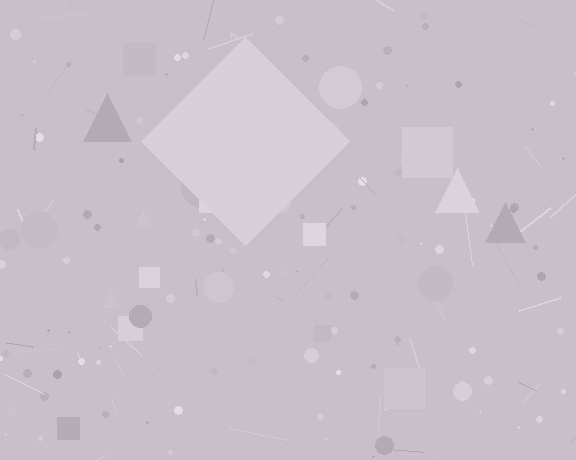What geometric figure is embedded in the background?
A diamond is embedded in the background.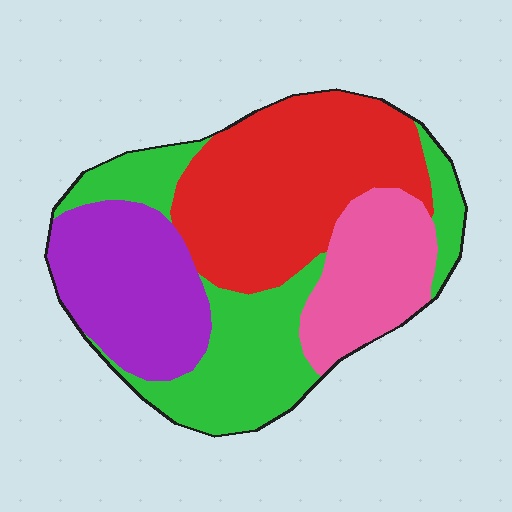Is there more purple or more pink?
Purple.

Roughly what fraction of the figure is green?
Green takes up about one quarter (1/4) of the figure.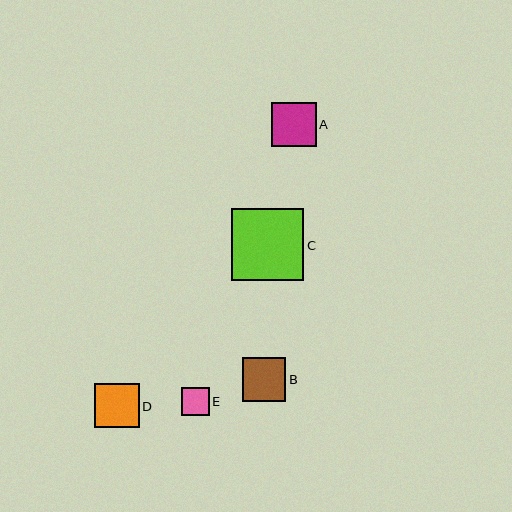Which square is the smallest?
Square E is the smallest with a size of approximately 28 pixels.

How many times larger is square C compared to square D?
Square C is approximately 1.6 times the size of square D.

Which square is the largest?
Square C is the largest with a size of approximately 72 pixels.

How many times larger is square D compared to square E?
Square D is approximately 1.6 times the size of square E.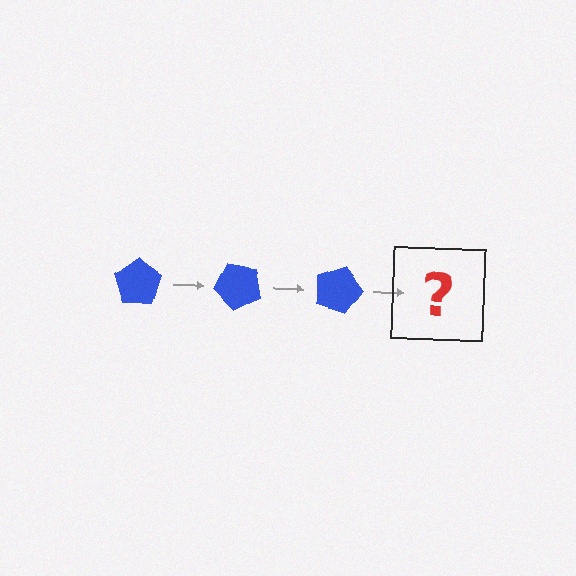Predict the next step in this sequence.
The next step is a blue pentagon rotated 135 degrees.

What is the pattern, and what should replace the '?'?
The pattern is that the pentagon rotates 45 degrees each step. The '?' should be a blue pentagon rotated 135 degrees.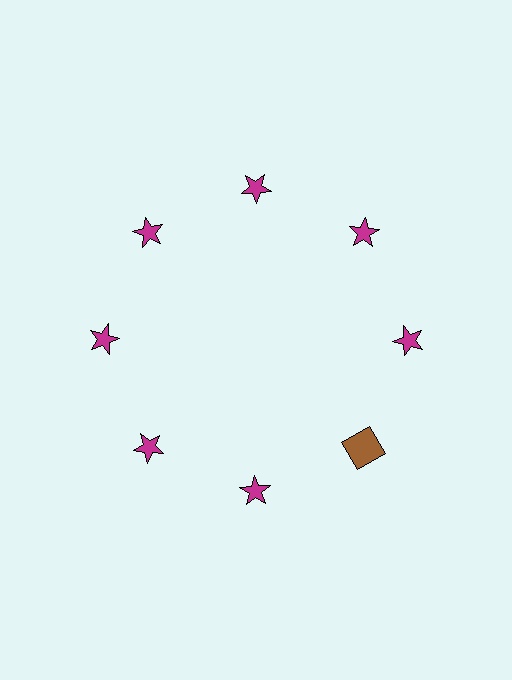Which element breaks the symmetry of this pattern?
The brown square at roughly the 4 o'clock position breaks the symmetry. All other shapes are magenta stars.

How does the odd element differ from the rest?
It differs in both color (brown instead of magenta) and shape (square instead of star).